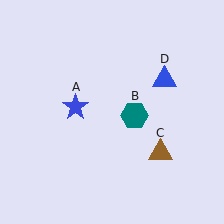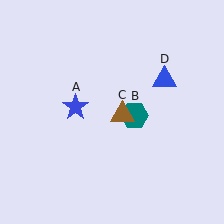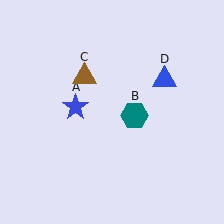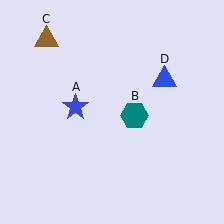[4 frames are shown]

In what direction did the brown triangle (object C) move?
The brown triangle (object C) moved up and to the left.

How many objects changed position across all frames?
1 object changed position: brown triangle (object C).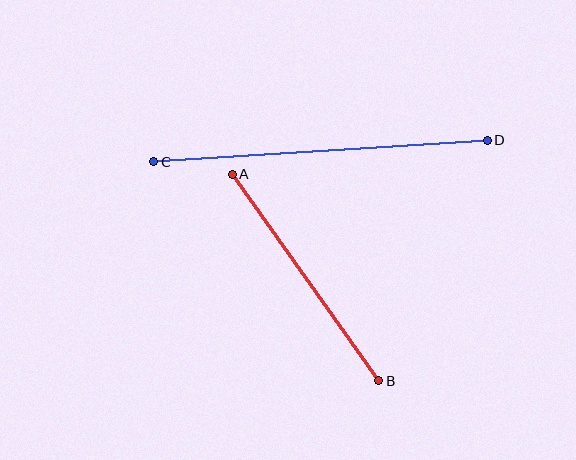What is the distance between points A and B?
The distance is approximately 253 pixels.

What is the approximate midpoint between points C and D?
The midpoint is at approximately (320, 151) pixels.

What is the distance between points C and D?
The distance is approximately 334 pixels.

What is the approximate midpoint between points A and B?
The midpoint is at approximately (305, 277) pixels.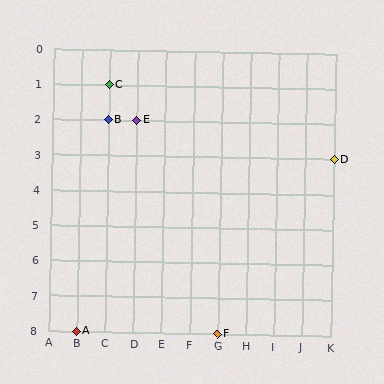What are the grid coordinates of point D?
Point D is at grid coordinates (K, 3).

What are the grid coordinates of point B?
Point B is at grid coordinates (C, 2).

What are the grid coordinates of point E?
Point E is at grid coordinates (D, 2).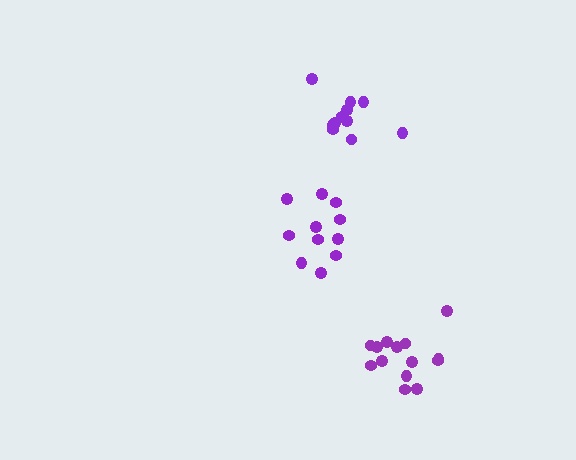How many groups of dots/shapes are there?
There are 3 groups.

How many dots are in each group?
Group 1: 11 dots, Group 2: 11 dots, Group 3: 14 dots (36 total).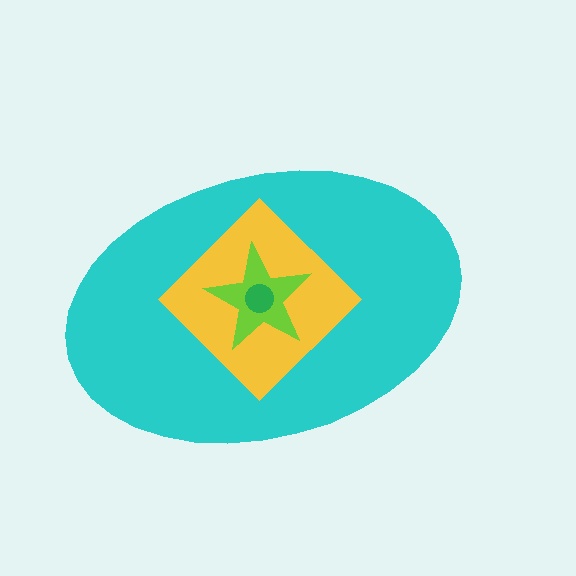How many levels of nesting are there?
4.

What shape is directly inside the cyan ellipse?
The yellow diamond.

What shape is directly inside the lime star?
The green circle.